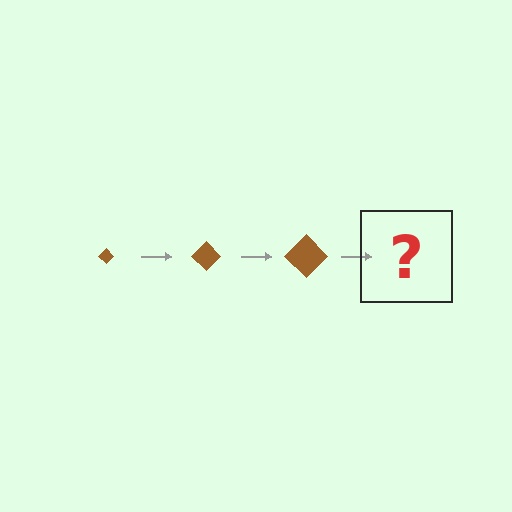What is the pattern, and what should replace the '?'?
The pattern is that the diamond gets progressively larger each step. The '?' should be a brown diamond, larger than the previous one.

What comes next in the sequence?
The next element should be a brown diamond, larger than the previous one.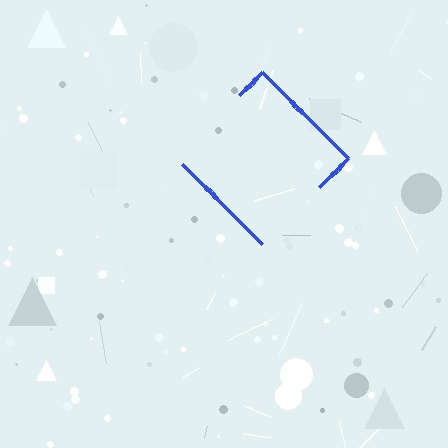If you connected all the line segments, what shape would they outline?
They would outline a diamond.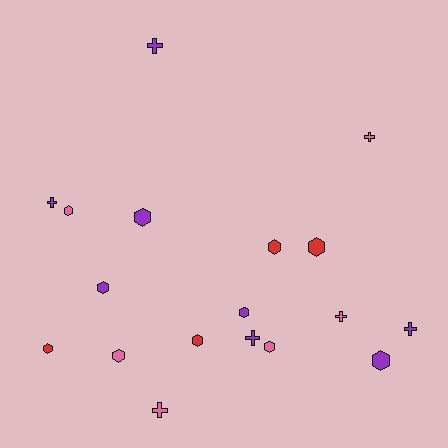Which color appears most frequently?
Purple, with 8 objects.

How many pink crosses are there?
There are 3 pink crosses.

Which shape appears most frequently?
Hexagon, with 11 objects.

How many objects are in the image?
There are 18 objects.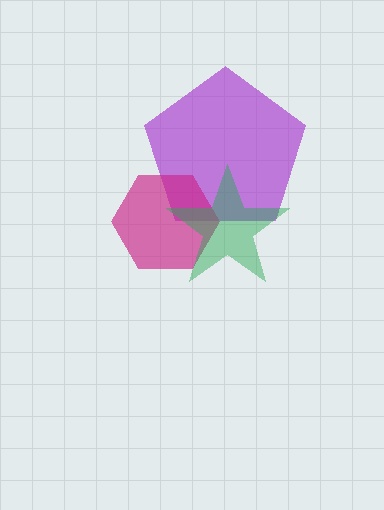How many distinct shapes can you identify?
There are 3 distinct shapes: a purple pentagon, a magenta hexagon, a green star.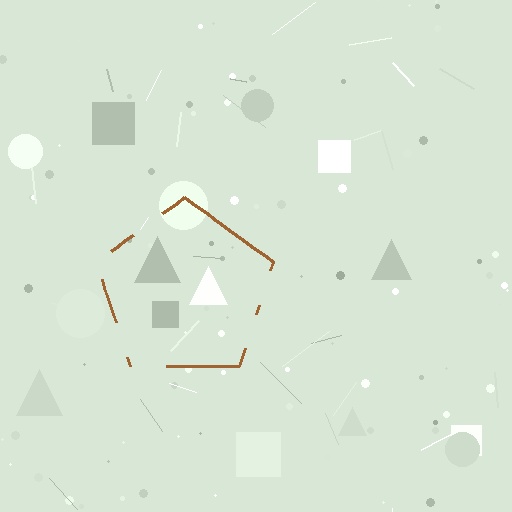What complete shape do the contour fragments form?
The contour fragments form a pentagon.